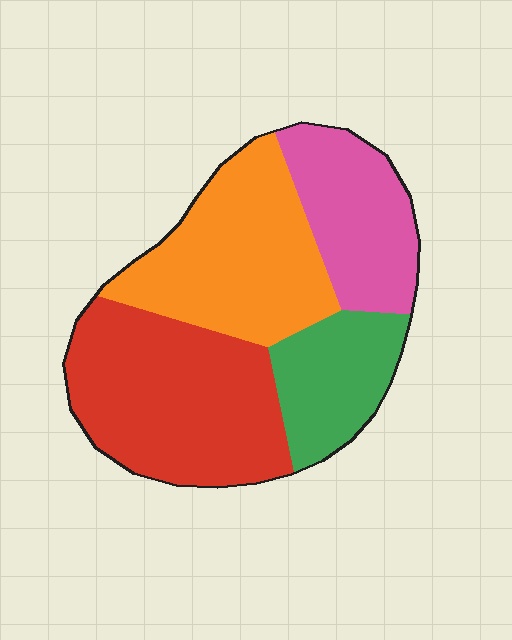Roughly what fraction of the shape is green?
Green takes up less than a quarter of the shape.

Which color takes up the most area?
Red, at roughly 35%.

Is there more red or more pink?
Red.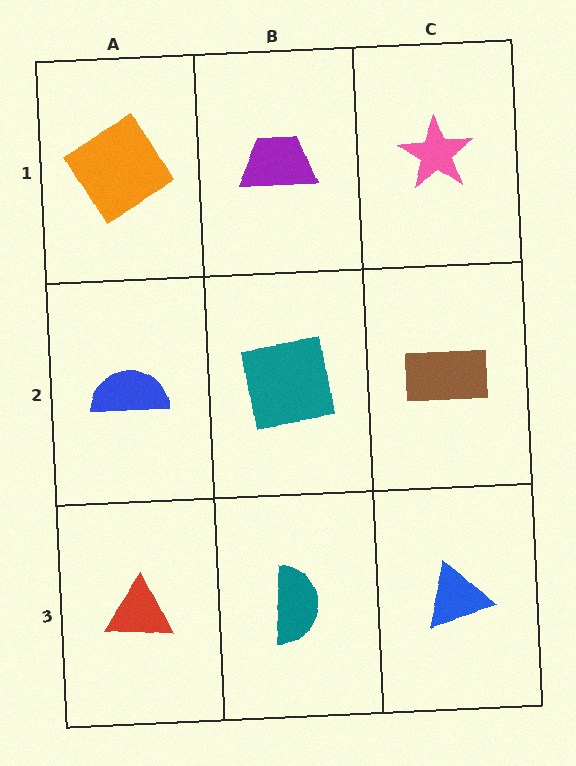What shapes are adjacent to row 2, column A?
An orange diamond (row 1, column A), a red triangle (row 3, column A), a teal square (row 2, column B).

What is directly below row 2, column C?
A blue triangle.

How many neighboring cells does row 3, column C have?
2.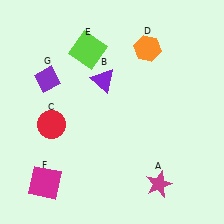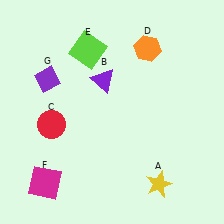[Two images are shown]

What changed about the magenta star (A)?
In Image 1, A is magenta. In Image 2, it changed to yellow.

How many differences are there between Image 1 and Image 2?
There is 1 difference between the two images.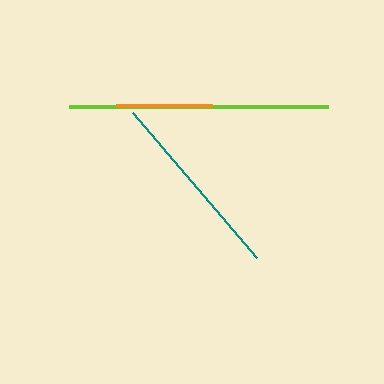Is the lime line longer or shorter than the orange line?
The lime line is longer than the orange line.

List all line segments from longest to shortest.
From longest to shortest: lime, teal, orange.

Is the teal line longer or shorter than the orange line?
The teal line is longer than the orange line.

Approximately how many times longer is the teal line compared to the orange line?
The teal line is approximately 2.0 times the length of the orange line.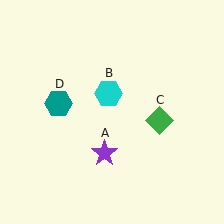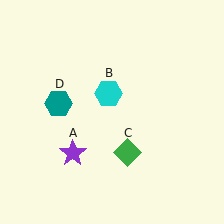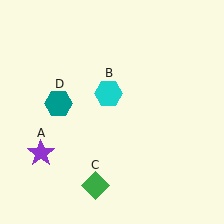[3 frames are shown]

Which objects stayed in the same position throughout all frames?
Cyan hexagon (object B) and teal hexagon (object D) remained stationary.